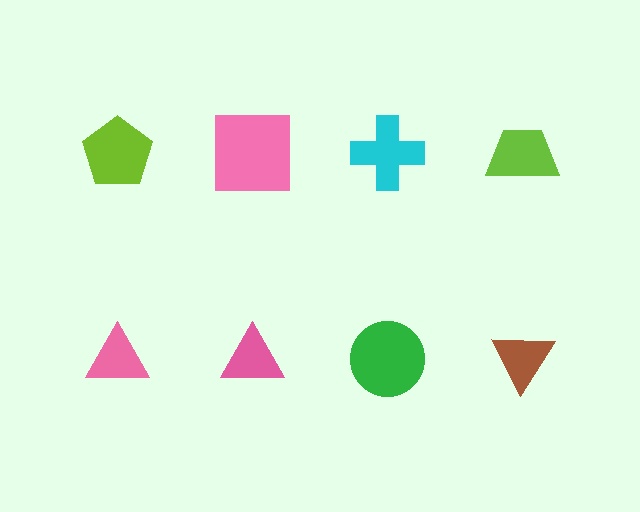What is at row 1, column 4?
A lime trapezoid.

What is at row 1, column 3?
A cyan cross.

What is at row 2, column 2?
A pink triangle.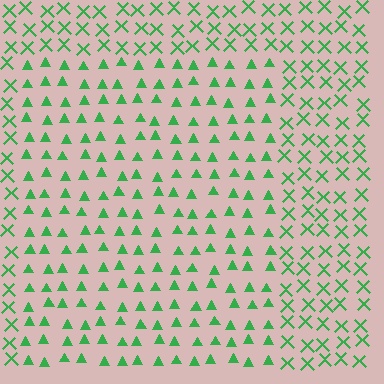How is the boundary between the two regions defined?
The boundary is defined by a change in element shape: triangles inside vs. X marks outside. All elements share the same color and spacing.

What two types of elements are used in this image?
The image uses triangles inside the rectangle region and X marks outside it.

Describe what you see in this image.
The image is filled with small green elements arranged in a uniform grid. A rectangle-shaped region contains triangles, while the surrounding area contains X marks. The boundary is defined purely by the change in element shape.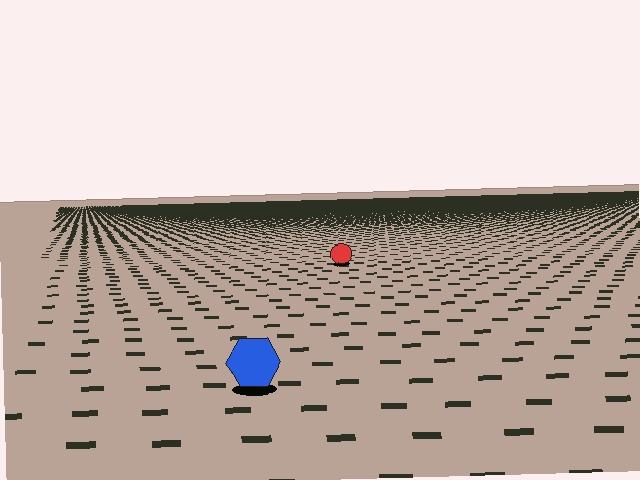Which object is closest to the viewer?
The blue hexagon is closest. The texture marks near it are larger and more spread out.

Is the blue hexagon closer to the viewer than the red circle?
Yes. The blue hexagon is closer — you can tell from the texture gradient: the ground texture is coarser near it.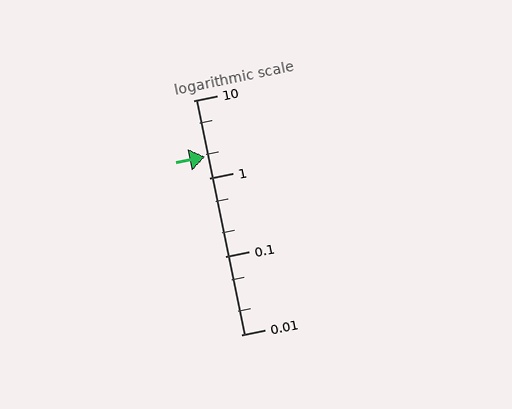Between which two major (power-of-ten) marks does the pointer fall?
The pointer is between 1 and 10.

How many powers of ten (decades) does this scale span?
The scale spans 3 decades, from 0.01 to 10.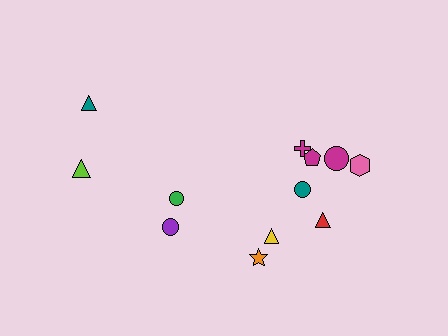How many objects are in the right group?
There are 8 objects.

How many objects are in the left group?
There are 4 objects.